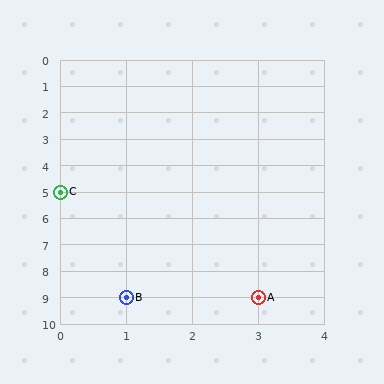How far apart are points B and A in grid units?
Points B and A are 2 columns apart.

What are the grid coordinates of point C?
Point C is at grid coordinates (0, 5).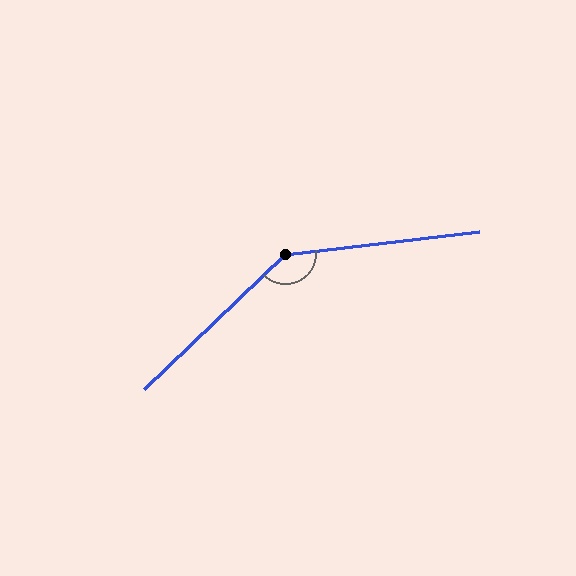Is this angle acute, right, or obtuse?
It is obtuse.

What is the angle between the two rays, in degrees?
Approximately 143 degrees.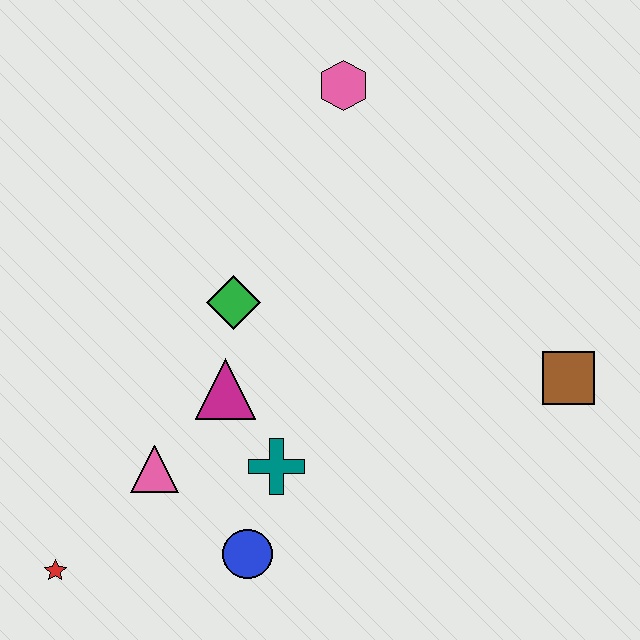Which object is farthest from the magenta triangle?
The brown square is farthest from the magenta triangle.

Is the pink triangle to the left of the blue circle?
Yes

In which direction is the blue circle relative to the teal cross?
The blue circle is below the teal cross.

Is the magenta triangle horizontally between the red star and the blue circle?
Yes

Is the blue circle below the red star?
No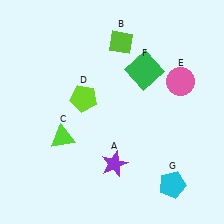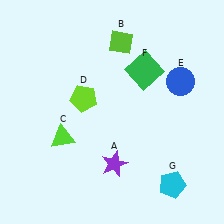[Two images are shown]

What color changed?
The circle (E) changed from pink in Image 1 to blue in Image 2.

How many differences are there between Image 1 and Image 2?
There is 1 difference between the two images.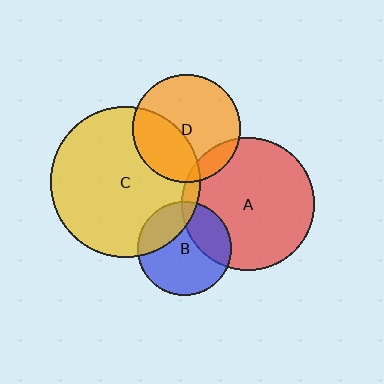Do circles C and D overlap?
Yes.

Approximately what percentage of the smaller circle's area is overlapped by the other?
Approximately 35%.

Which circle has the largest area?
Circle C (yellow).